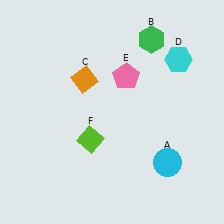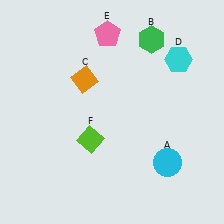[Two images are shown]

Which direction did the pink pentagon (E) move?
The pink pentagon (E) moved up.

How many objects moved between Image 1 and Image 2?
1 object moved between the two images.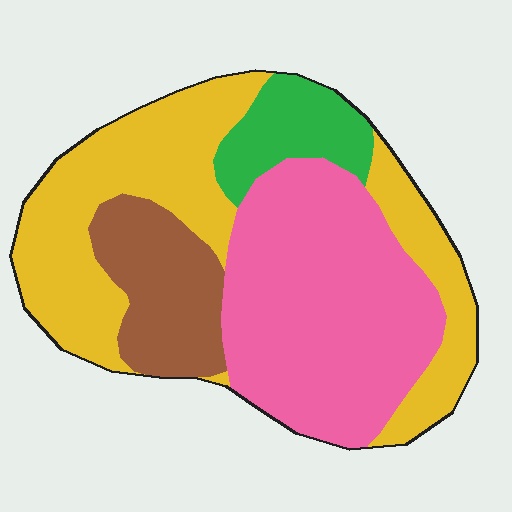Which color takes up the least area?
Green, at roughly 10%.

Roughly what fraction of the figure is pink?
Pink covers 38% of the figure.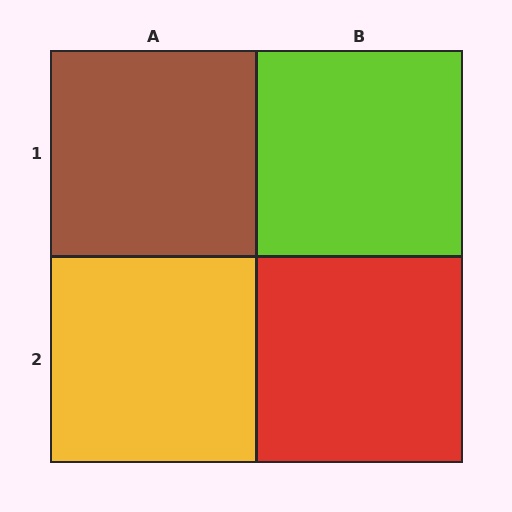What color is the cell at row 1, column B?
Lime.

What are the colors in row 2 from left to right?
Yellow, red.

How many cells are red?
1 cell is red.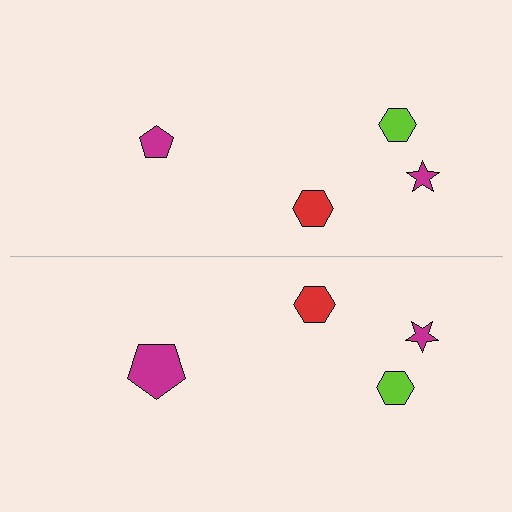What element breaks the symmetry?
The magenta pentagon on the bottom side has a different size than its mirror counterpart.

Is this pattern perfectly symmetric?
No, the pattern is not perfectly symmetric. The magenta pentagon on the bottom side has a different size than its mirror counterpart.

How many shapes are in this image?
There are 8 shapes in this image.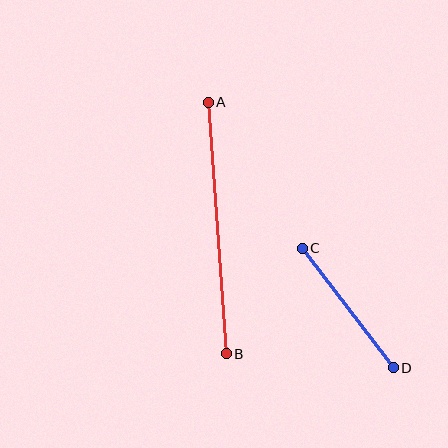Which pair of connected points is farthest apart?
Points A and B are farthest apart.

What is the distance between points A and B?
The distance is approximately 252 pixels.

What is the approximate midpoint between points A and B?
The midpoint is at approximately (217, 228) pixels.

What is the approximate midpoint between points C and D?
The midpoint is at approximately (348, 308) pixels.